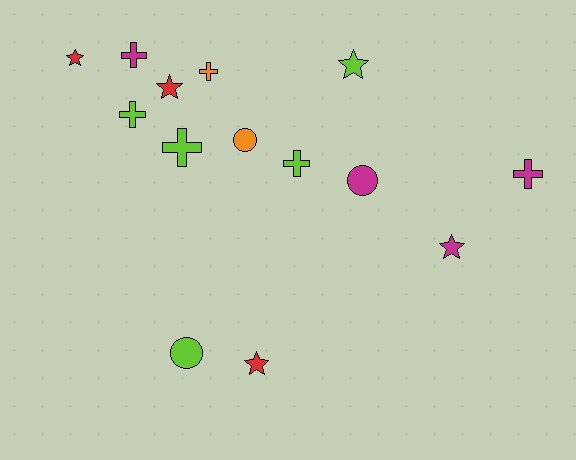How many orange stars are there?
There are no orange stars.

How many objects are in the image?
There are 14 objects.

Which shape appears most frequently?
Cross, with 6 objects.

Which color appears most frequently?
Lime, with 5 objects.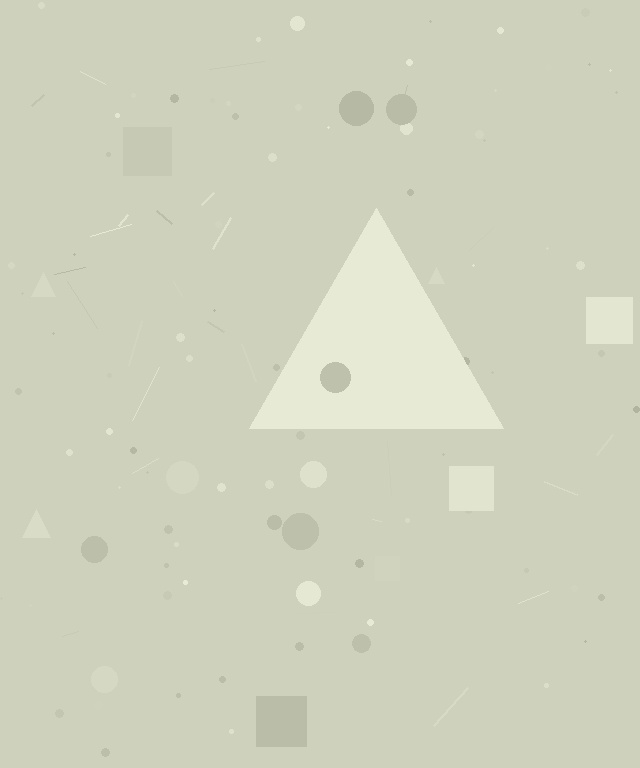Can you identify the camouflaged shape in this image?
The camouflaged shape is a triangle.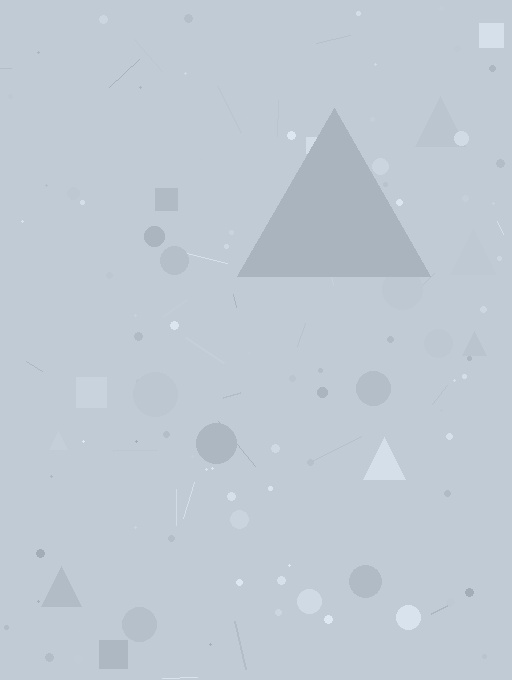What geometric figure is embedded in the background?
A triangle is embedded in the background.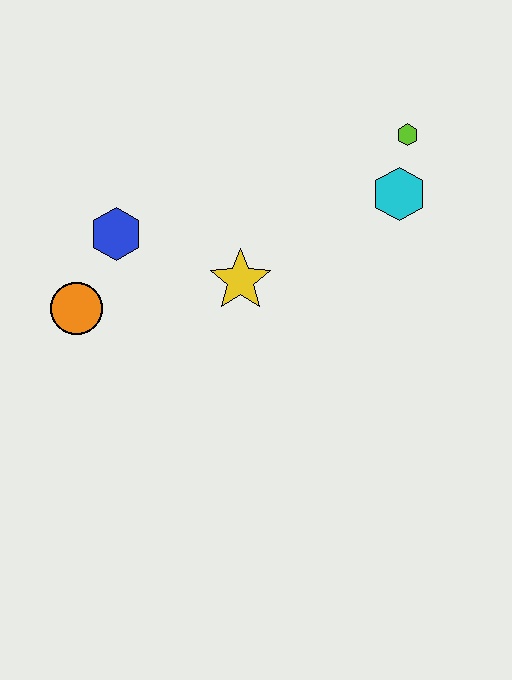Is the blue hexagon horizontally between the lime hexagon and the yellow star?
No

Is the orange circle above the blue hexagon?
No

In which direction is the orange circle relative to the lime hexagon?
The orange circle is to the left of the lime hexagon.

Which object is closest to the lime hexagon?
The cyan hexagon is closest to the lime hexagon.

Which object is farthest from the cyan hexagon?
The orange circle is farthest from the cyan hexagon.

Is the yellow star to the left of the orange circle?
No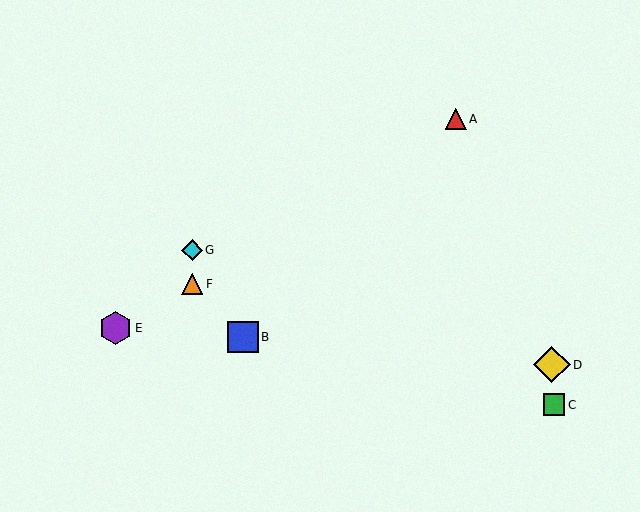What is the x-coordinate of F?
Object F is at x≈192.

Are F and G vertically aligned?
Yes, both are at x≈192.